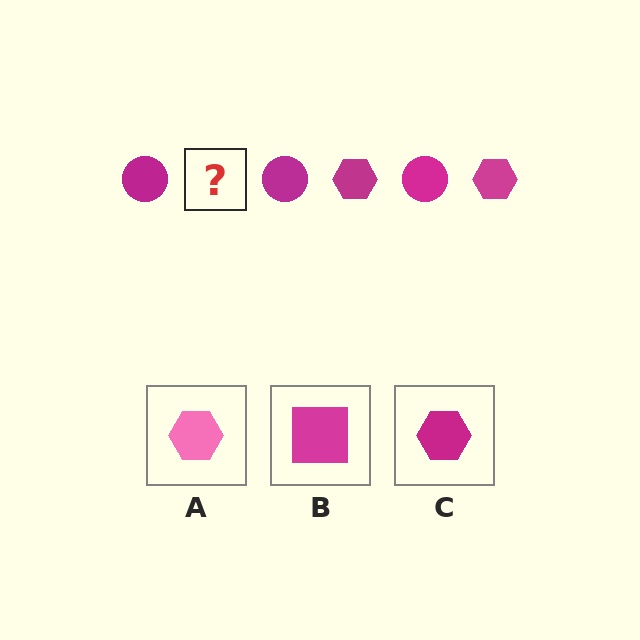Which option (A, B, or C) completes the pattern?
C.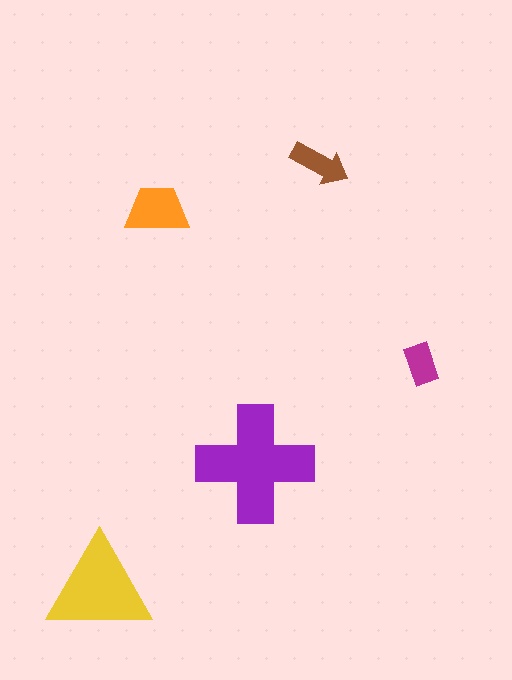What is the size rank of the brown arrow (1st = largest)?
4th.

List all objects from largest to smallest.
The purple cross, the yellow triangle, the orange trapezoid, the brown arrow, the magenta rectangle.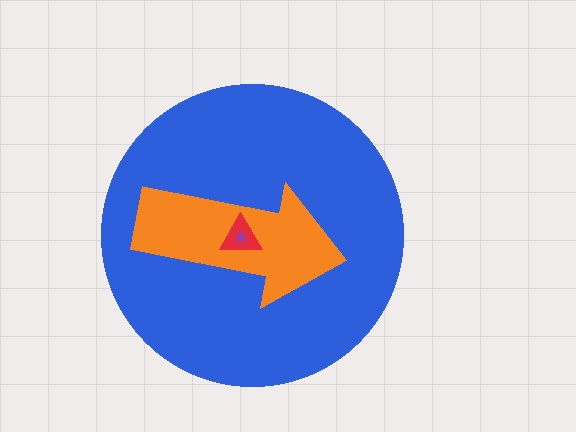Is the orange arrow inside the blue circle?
Yes.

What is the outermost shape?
The blue circle.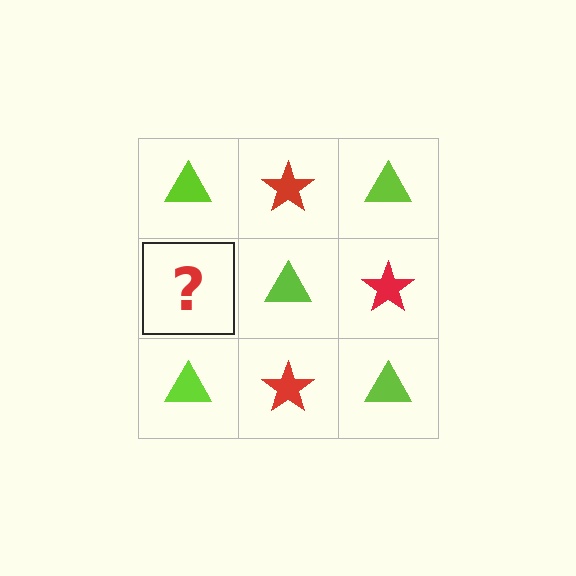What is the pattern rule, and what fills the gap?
The rule is that it alternates lime triangle and red star in a checkerboard pattern. The gap should be filled with a red star.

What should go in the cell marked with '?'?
The missing cell should contain a red star.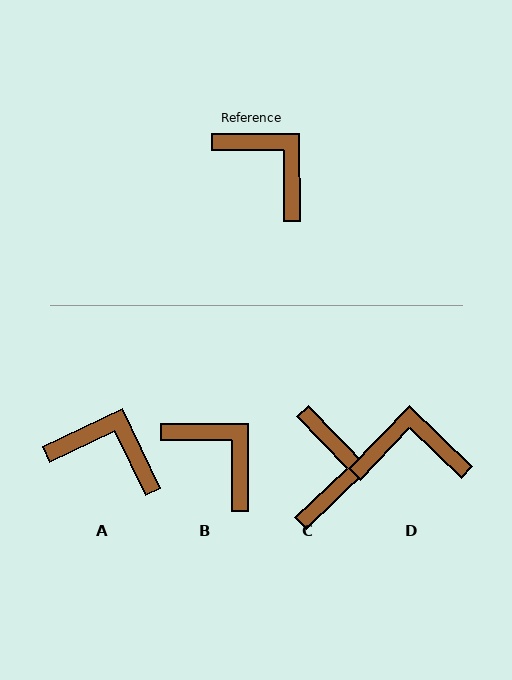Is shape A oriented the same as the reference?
No, it is off by about 25 degrees.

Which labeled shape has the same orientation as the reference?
B.